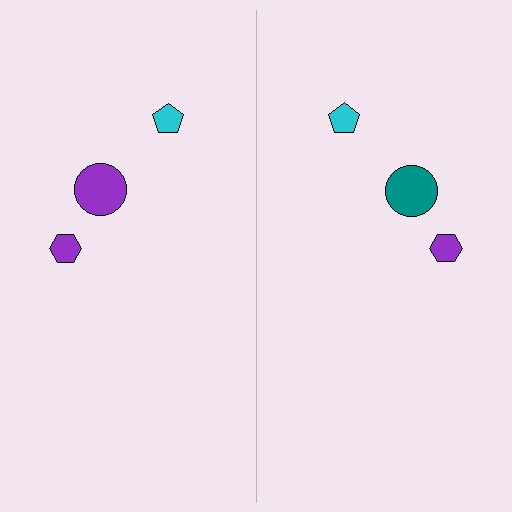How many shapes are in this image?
There are 6 shapes in this image.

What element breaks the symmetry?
The teal circle on the right side breaks the symmetry — its mirror counterpart is purple.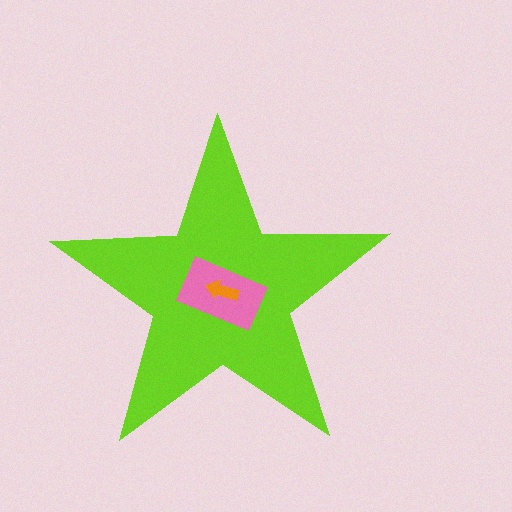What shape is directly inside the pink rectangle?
The orange arrow.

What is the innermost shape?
The orange arrow.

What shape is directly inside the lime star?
The pink rectangle.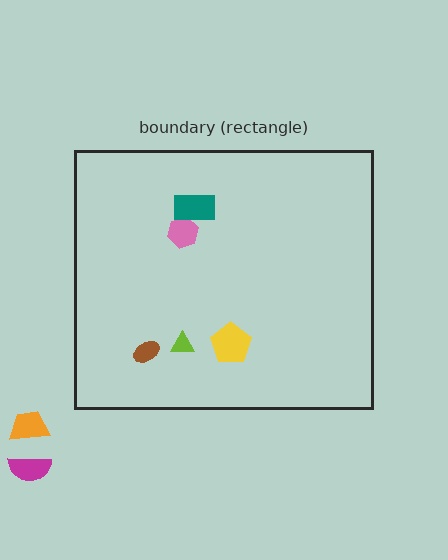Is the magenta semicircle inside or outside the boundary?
Outside.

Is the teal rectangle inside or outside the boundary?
Inside.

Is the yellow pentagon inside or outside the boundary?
Inside.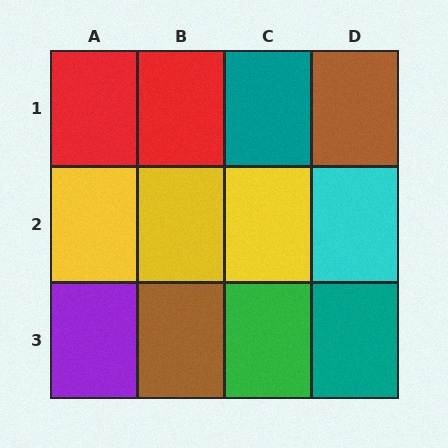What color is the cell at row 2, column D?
Cyan.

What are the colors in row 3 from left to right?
Purple, brown, green, teal.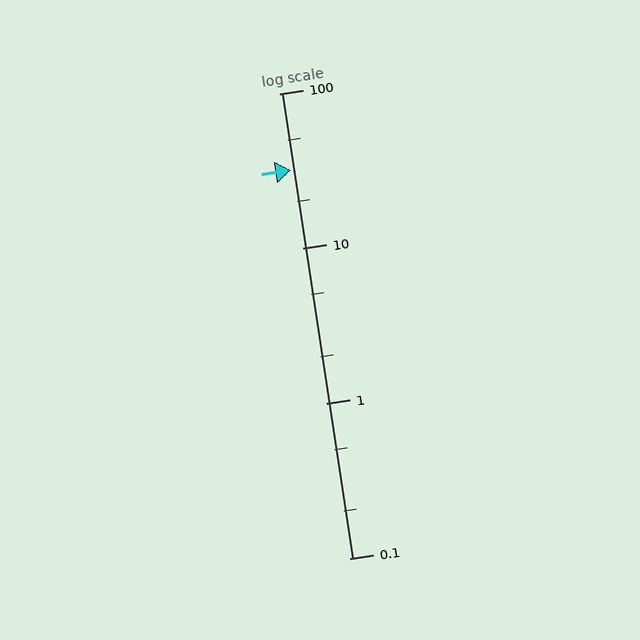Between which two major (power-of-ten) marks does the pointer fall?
The pointer is between 10 and 100.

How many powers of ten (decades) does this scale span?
The scale spans 3 decades, from 0.1 to 100.